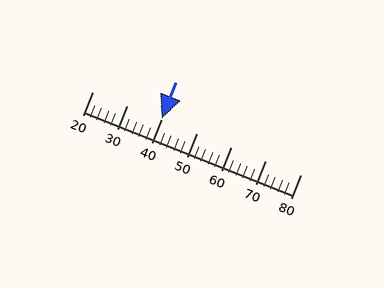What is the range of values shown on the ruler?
The ruler shows values from 20 to 80.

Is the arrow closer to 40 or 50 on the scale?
The arrow is closer to 40.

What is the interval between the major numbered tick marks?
The major tick marks are spaced 10 units apart.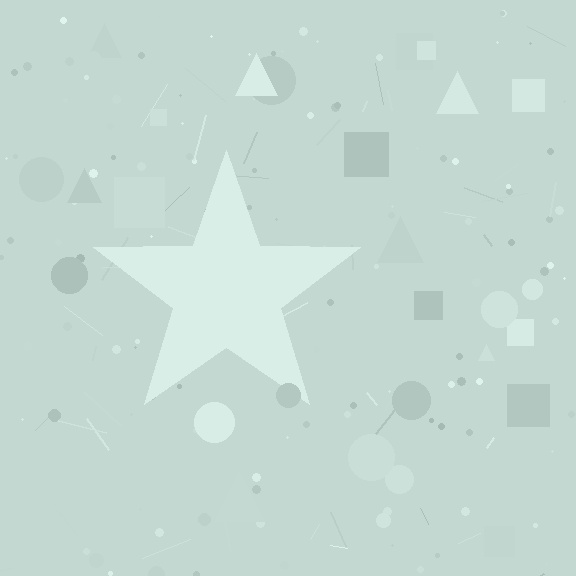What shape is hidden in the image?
A star is hidden in the image.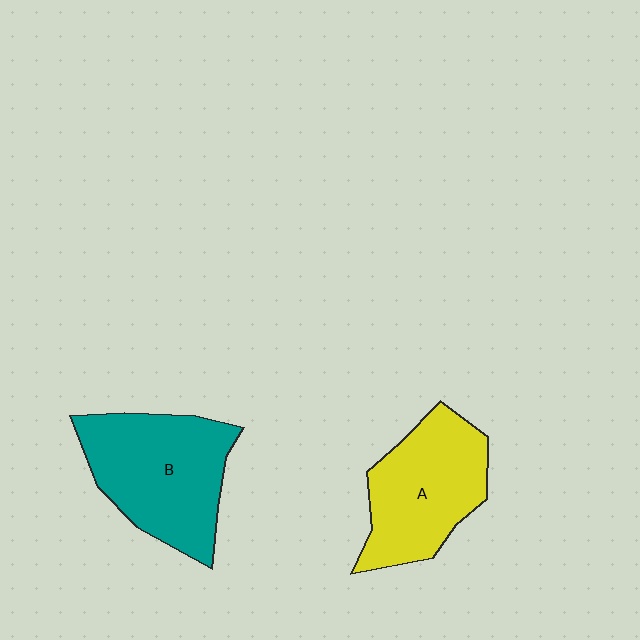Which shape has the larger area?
Shape B (teal).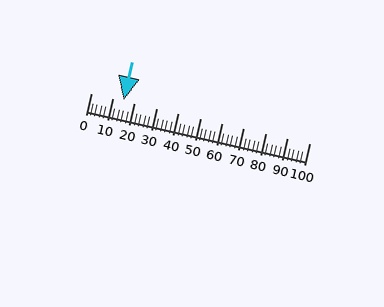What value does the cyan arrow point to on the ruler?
The cyan arrow points to approximately 15.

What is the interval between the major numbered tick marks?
The major tick marks are spaced 10 units apart.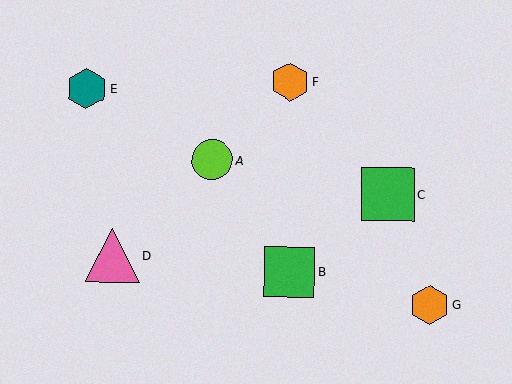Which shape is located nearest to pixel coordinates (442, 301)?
The orange hexagon (labeled G) at (430, 305) is nearest to that location.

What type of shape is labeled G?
Shape G is an orange hexagon.